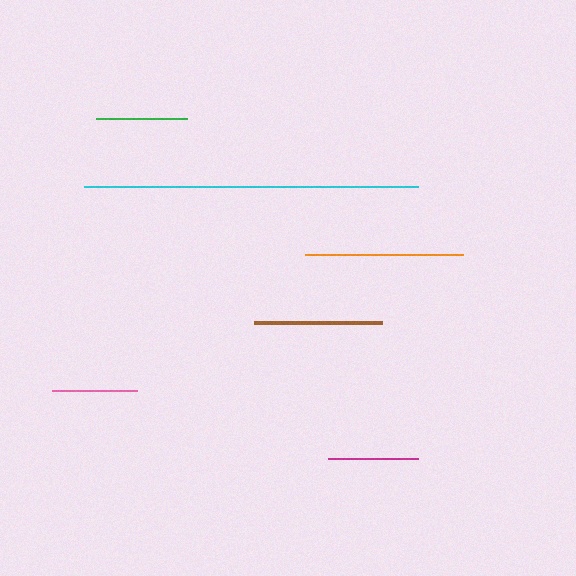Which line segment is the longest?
The cyan line is the longest at approximately 334 pixels.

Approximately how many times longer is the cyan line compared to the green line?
The cyan line is approximately 3.7 times the length of the green line.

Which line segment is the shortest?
The pink line is the shortest at approximately 85 pixels.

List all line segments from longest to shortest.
From longest to shortest: cyan, orange, brown, green, magenta, pink.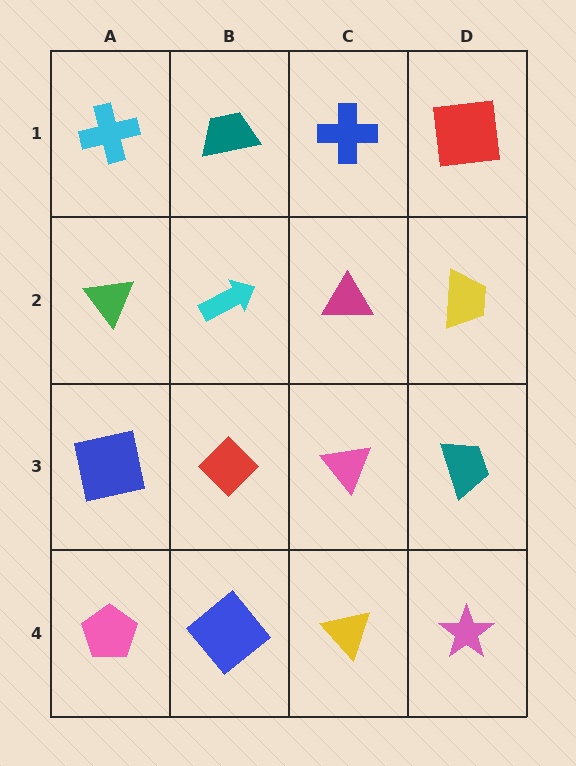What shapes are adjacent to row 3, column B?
A cyan arrow (row 2, column B), a blue diamond (row 4, column B), a blue square (row 3, column A), a pink triangle (row 3, column C).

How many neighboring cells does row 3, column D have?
3.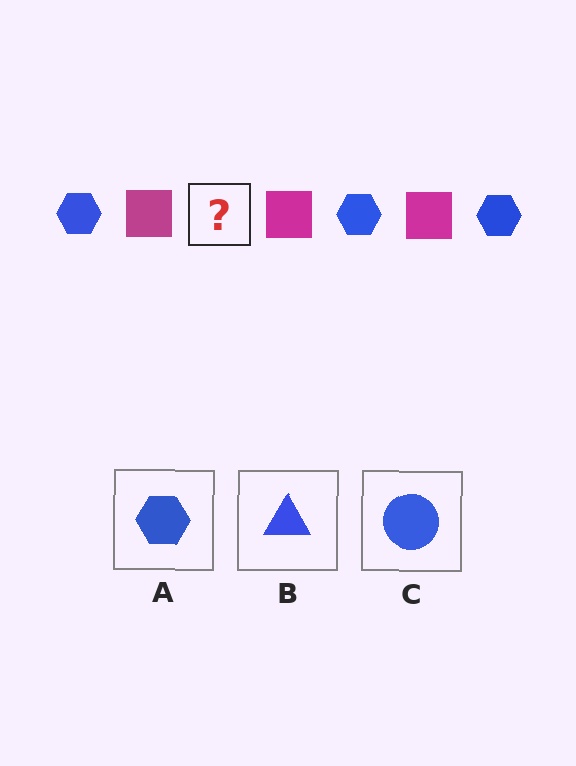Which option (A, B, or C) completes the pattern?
A.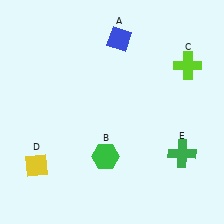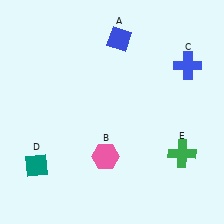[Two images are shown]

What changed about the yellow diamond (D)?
In Image 1, D is yellow. In Image 2, it changed to teal.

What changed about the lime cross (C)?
In Image 1, C is lime. In Image 2, it changed to blue.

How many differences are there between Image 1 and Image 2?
There are 3 differences between the two images.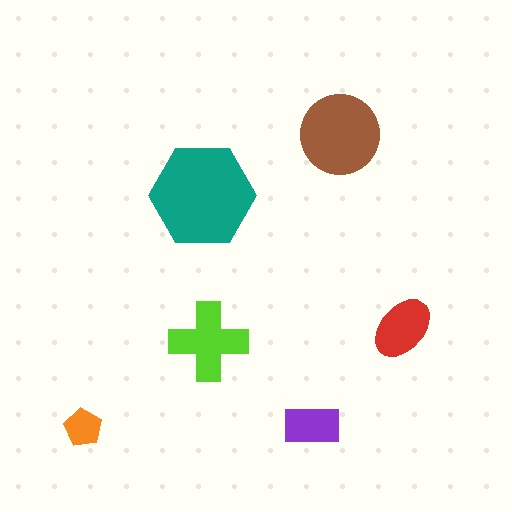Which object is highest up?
The brown circle is topmost.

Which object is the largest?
The teal hexagon.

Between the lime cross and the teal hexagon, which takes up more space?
The teal hexagon.